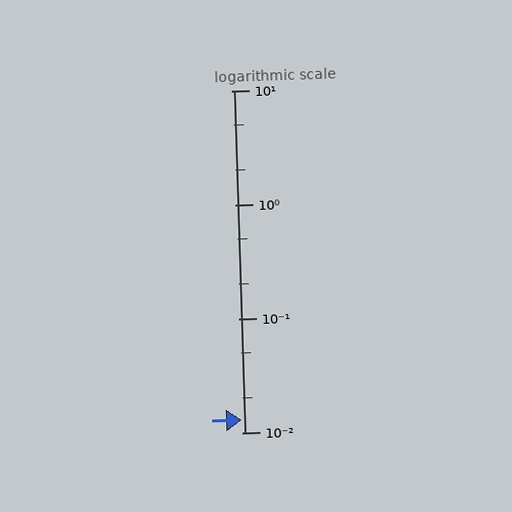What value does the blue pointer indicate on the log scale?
The pointer indicates approximately 0.013.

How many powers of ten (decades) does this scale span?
The scale spans 3 decades, from 0.01 to 10.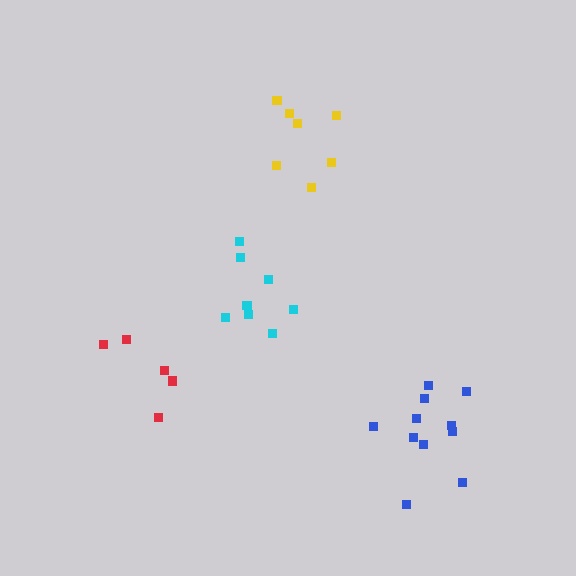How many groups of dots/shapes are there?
There are 4 groups.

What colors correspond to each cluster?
The clusters are colored: cyan, yellow, red, blue.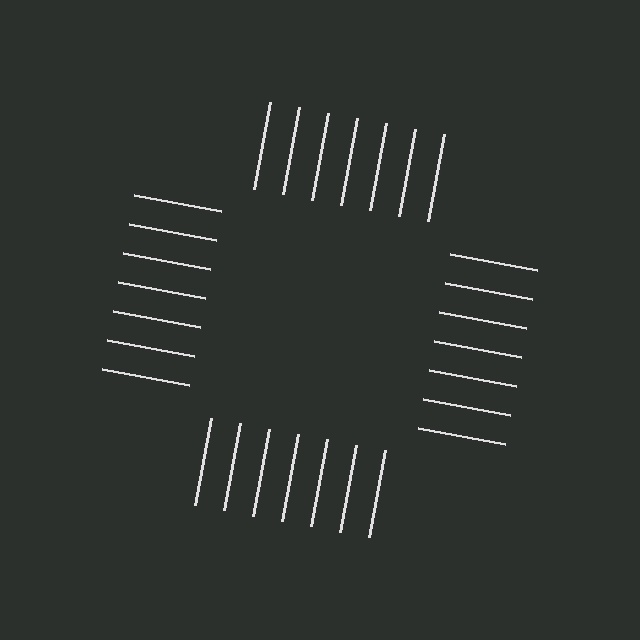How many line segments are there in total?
28 — 7 along each of the 4 edges.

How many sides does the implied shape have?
4 sides — the line-ends trace a square.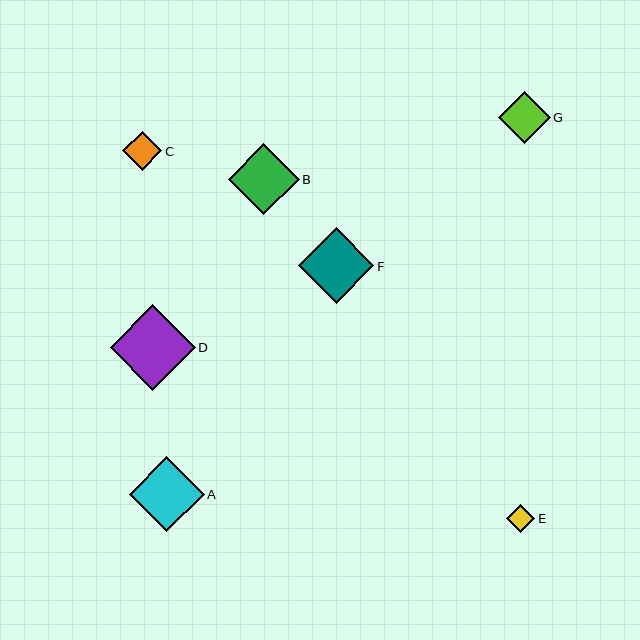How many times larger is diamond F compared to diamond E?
Diamond F is approximately 2.7 times the size of diamond E.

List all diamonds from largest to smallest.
From largest to smallest: D, F, A, B, G, C, E.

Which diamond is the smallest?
Diamond E is the smallest with a size of approximately 28 pixels.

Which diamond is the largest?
Diamond D is the largest with a size of approximately 85 pixels.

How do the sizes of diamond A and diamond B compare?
Diamond A and diamond B are approximately the same size.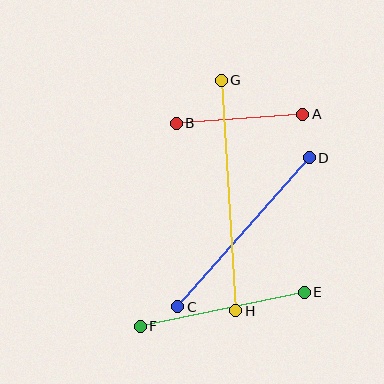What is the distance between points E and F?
The distance is approximately 168 pixels.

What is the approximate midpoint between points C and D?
The midpoint is at approximately (244, 232) pixels.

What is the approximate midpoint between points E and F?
The midpoint is at approximately (222, 309) pixels.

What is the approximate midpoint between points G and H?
The midpoint is at approximately (228, 196) pixels.